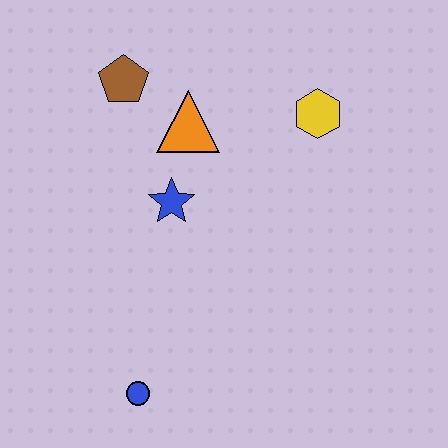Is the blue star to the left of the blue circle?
No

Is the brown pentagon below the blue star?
No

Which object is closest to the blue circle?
The blue star is closest to the blue circle.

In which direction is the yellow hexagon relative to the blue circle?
The yellow hexagon is above the blue circle.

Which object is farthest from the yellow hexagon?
The blue circle is farthest from the yellow hexagon.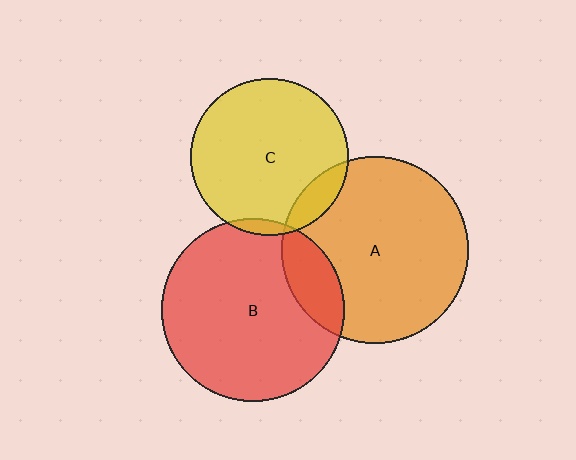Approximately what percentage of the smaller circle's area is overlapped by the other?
Approximately 15%.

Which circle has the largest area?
Circle A (orange).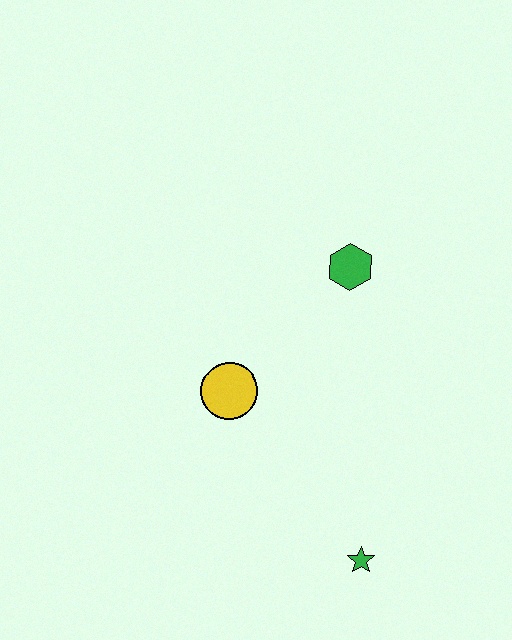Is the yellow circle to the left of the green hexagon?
Yes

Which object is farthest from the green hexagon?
The green star is farthest from the green hexagon.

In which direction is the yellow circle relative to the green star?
The yellow circle is above the green star.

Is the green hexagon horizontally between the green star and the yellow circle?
Yes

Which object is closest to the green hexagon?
The yellow circle is closest to the green hexagon.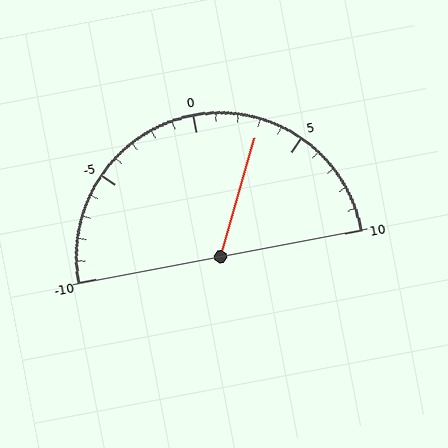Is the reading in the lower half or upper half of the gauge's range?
The reading is in the upper half of the range (-10 to 10).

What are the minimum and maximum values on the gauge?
The gauge ranges from -10 to 10.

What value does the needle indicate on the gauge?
The needle indicates approximately 3.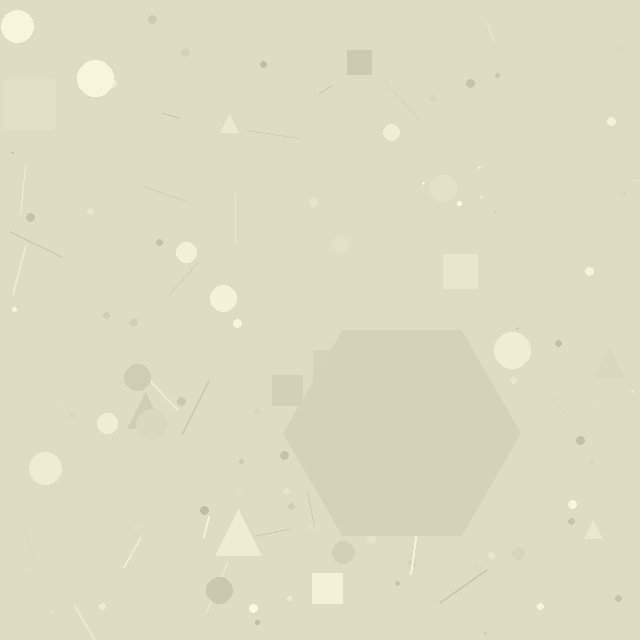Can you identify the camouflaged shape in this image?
The camouflaged shape is a hexagon.